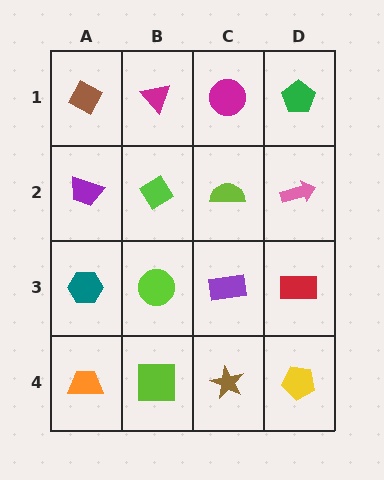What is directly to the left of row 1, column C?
A magenta triangle.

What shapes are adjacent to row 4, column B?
A lime circle (row 3, column B), an orange trapezoid (row 4, column A), a brown star (row 4, column C).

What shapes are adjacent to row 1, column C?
A lime semicircle (row 2, column C), a magenta triangle (row 1, column B), a green pentagon (row 1, column D).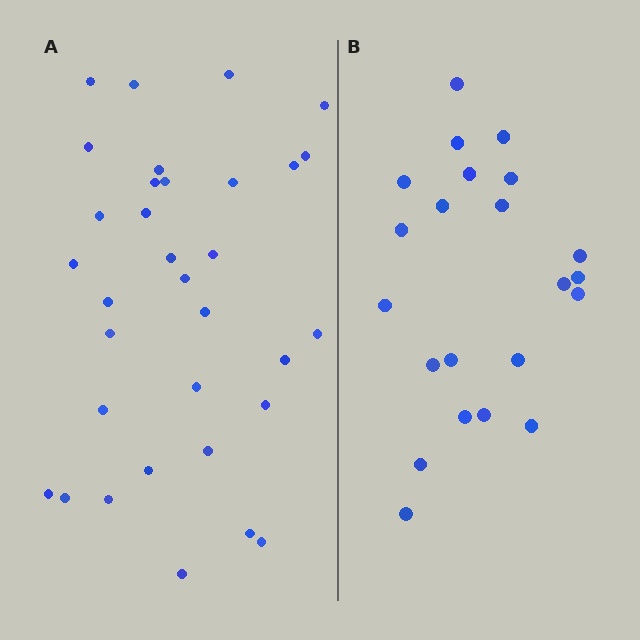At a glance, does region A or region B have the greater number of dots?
Region A (the left region) has more dots.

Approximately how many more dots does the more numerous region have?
Region A has roughly 12 or so more dots than region B.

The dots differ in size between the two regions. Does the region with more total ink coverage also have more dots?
No. Region B has more total ink coverage because its dots are larger, but region A actually contains more individual dots. Total area can be misleading — the number of items is what matters here.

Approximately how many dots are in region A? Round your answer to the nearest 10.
About 30 dots. (The exact count is 33, which rounds to 30.)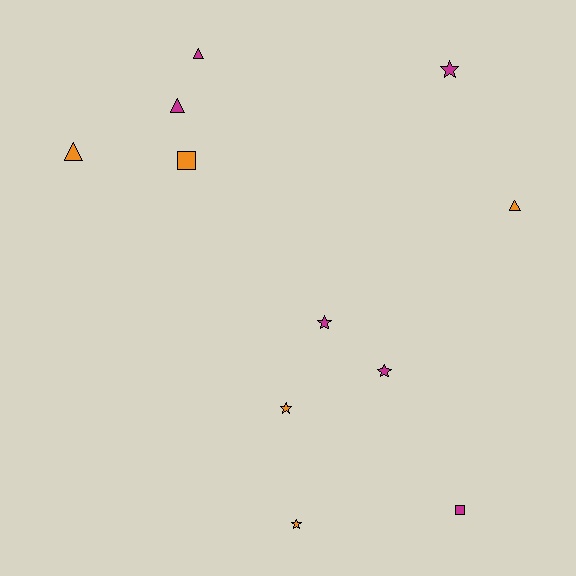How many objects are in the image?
There are 11 objects.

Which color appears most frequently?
Magenta, with 6 objects.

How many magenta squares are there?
There is 1 magenta square.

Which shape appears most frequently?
Star, with 5 objects.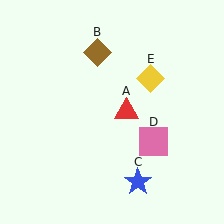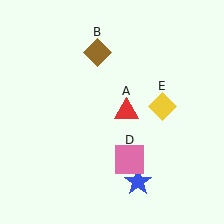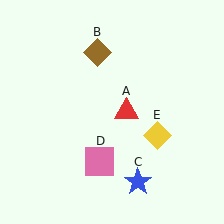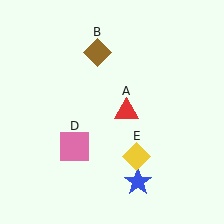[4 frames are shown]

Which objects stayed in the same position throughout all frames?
Red triangle (object A) and brown diamond (object B) and blue star (object C) remained stationary.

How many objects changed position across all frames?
2 objects changed position: pink square (object D), yellow diamond (object E).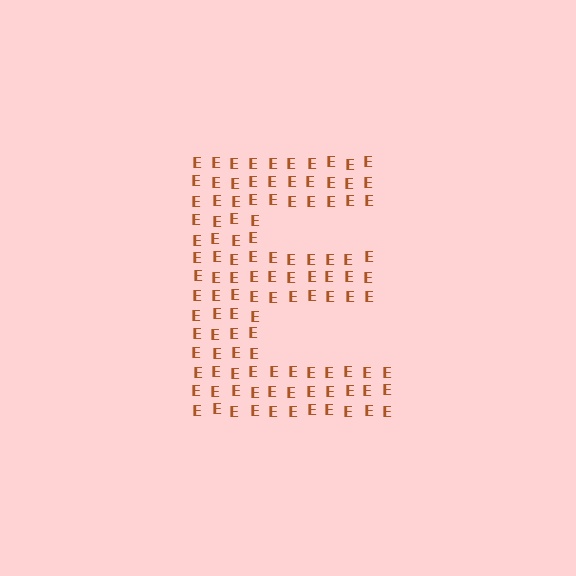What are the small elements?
The small elements are letter E's.